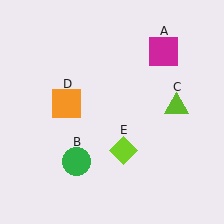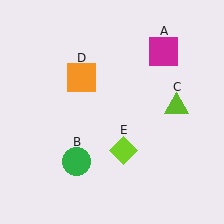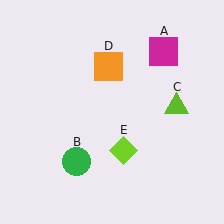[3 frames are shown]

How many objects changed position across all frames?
1 object changed position: orange square (object D).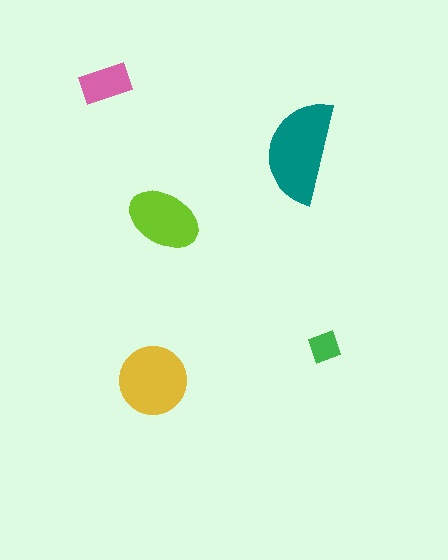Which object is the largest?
The teal semicircle.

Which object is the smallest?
The green diamond.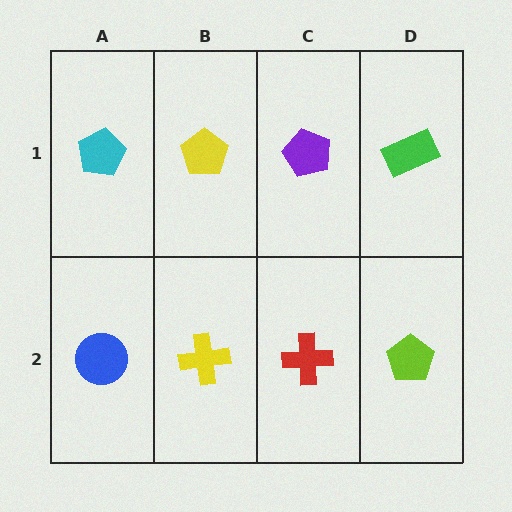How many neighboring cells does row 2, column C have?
3.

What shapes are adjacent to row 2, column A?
A cyan pentagon (row 1, column A), a yellow cross (row 2, column B).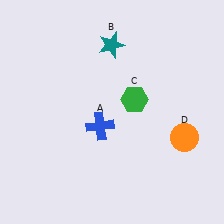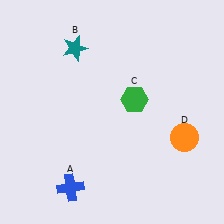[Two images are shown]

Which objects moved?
The objects that moved are: the blue cross (A), the teal star (B).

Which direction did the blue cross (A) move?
The blue cross (A) moved down.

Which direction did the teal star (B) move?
The teal star (B) moved left.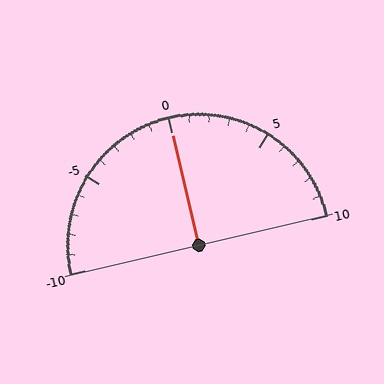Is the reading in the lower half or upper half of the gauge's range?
The reading is in the upper half of the range (-10 to 10).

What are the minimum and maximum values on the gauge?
The gauge ranges from -10 to 10.